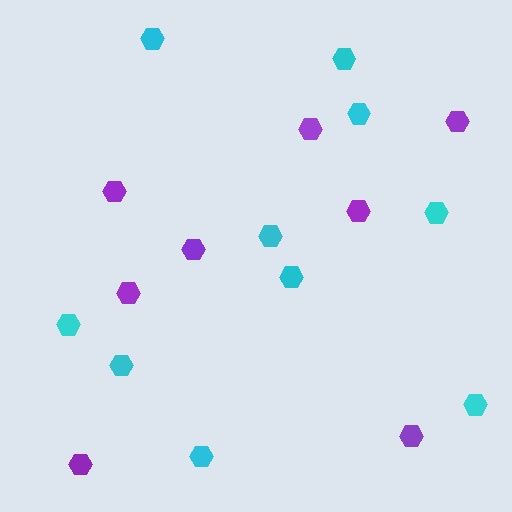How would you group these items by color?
There are 2 groups: one group of cyan hexagons (10) and one group of purple hexagons (8).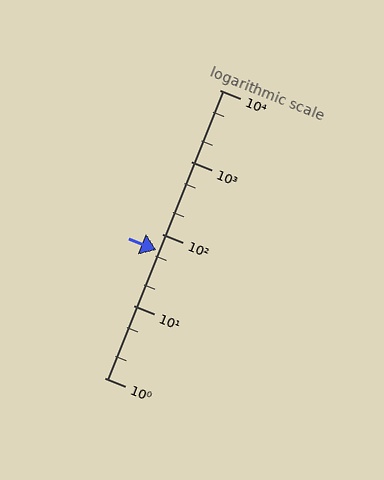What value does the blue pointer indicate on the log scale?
The pointer indicates approximately 59.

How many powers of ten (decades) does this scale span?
The scale spans 4 decades, from 1 to 10000.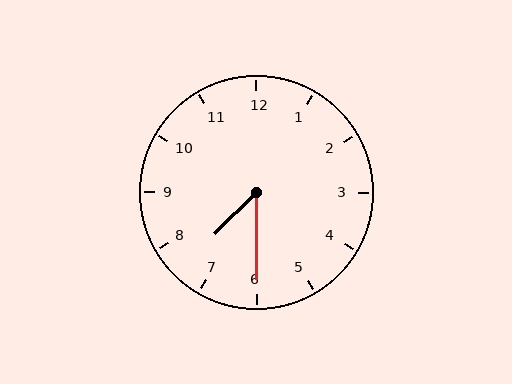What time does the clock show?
7:30.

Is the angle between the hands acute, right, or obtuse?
It is acute.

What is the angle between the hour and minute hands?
Approximately 45 degrees.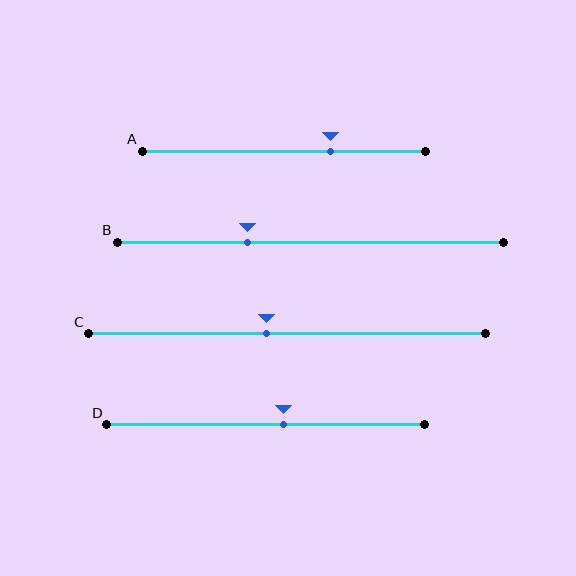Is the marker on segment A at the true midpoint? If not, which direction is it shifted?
No, the marker on segment A is shifted to the right by about 16% of the segment length.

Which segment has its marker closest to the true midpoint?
Segment C has its marker closest to the true midpoint.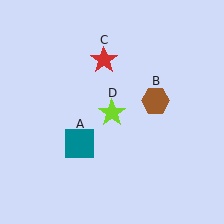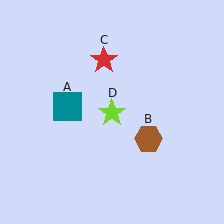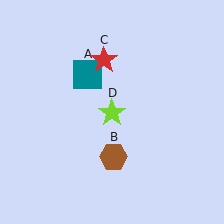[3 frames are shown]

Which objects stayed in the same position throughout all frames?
Red star (object C) and lime star (object D) remained stationary.